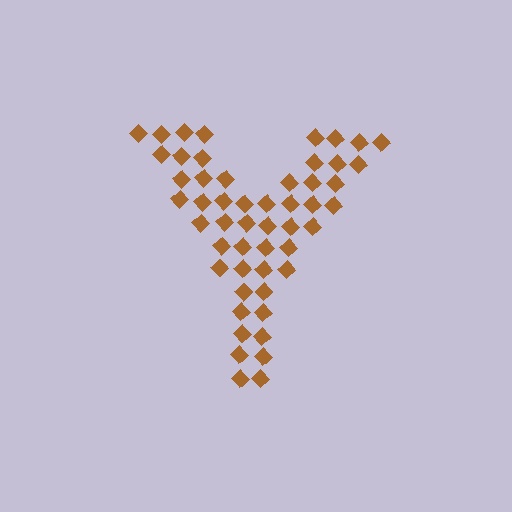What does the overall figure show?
The overall figure shows the letter Y.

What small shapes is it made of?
It is made of small diamonds.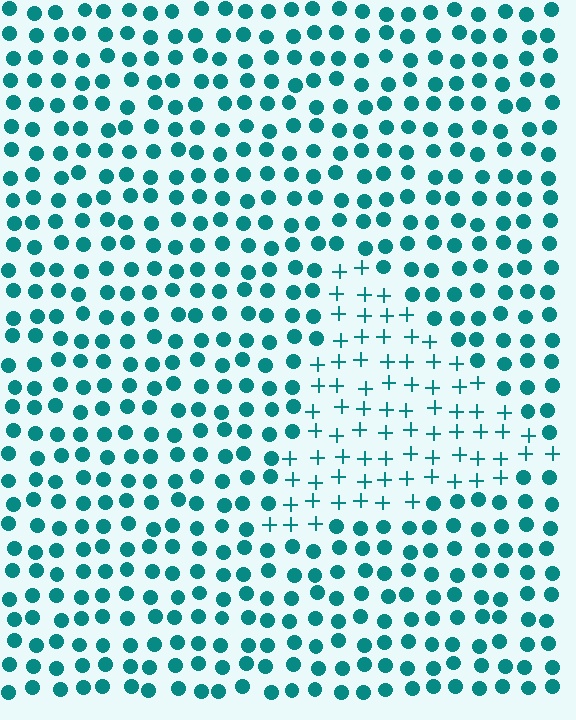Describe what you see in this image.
The image is filled with small teal elements arranged in a uniform grid. A triangle-shaped region contains plus signs, while the surrounding area contains circles. The boundary is defined purely by the change in element shape.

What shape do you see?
I see a triangle.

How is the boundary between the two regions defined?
The boundary is defined by a change in element shape: plus signs inside vs. circles outside. All elements share the same color and spacing.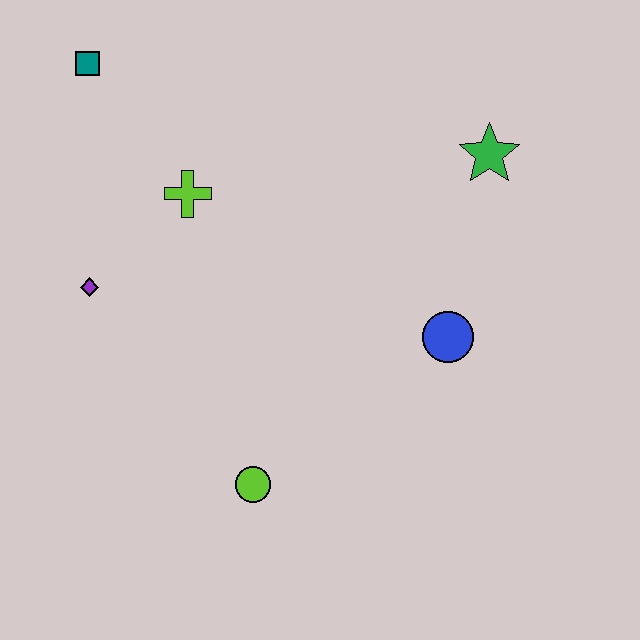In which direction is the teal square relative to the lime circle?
The teal square is above the lime circle.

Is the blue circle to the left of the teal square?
No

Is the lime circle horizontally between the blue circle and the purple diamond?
Yes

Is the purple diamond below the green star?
Yes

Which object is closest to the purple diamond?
The lime cross is closest to the purple diamond.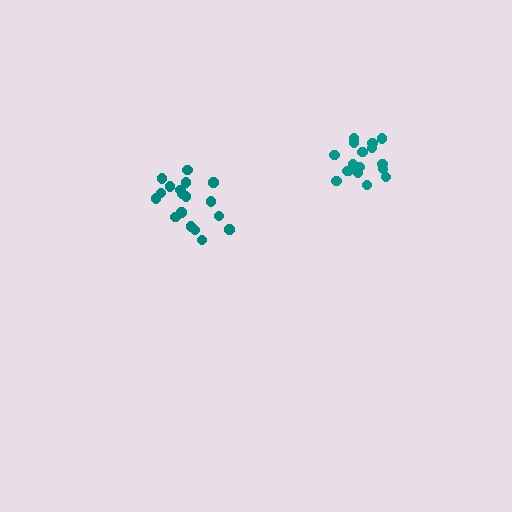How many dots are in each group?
Group 1: 17 dots, Group 2: 18 dots (35 total).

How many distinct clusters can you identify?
There are 2 distinct clusters.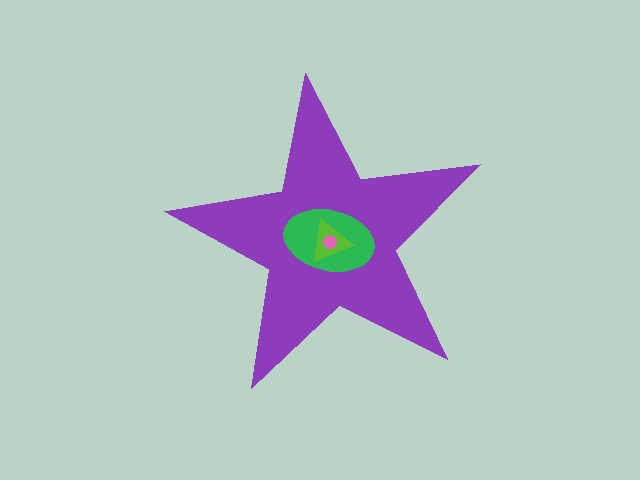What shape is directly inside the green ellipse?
The lime triangle.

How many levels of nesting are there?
4.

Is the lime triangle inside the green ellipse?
Yes.